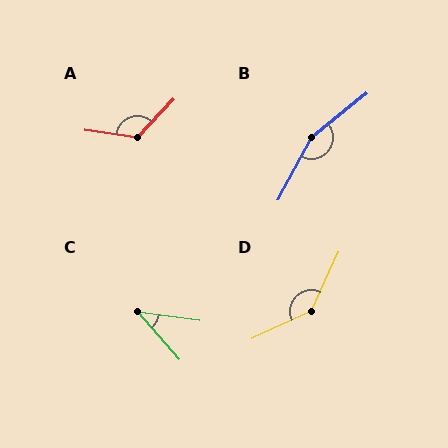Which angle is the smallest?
C, at approximately 41 degrees.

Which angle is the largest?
B, at approximately 157 degrees.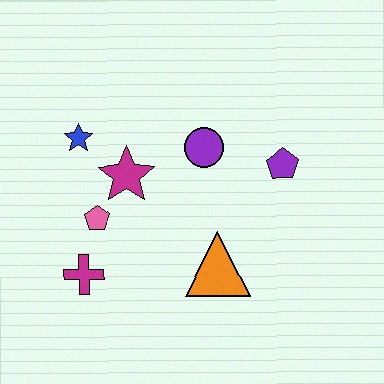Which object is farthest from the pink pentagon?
The purple pentagon is farthest from the pink pentagon.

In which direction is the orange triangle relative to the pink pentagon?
The orange triangle is to the right of the pink pentagon.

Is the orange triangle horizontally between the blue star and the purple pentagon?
Yes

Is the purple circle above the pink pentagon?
Yes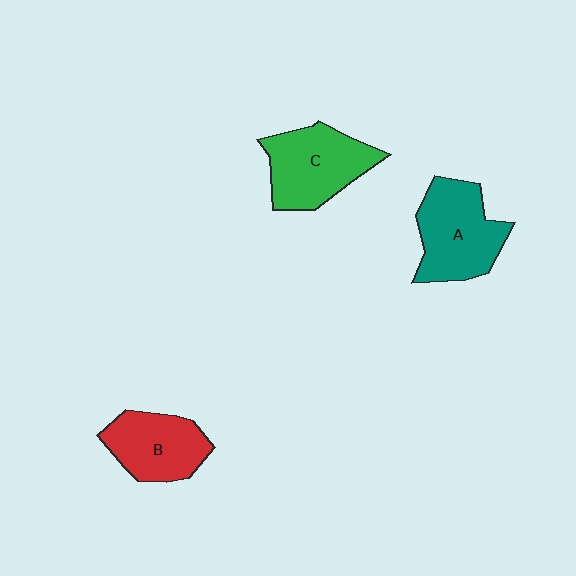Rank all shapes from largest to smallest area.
From largest to smallest: A (teal), C (green), B (red).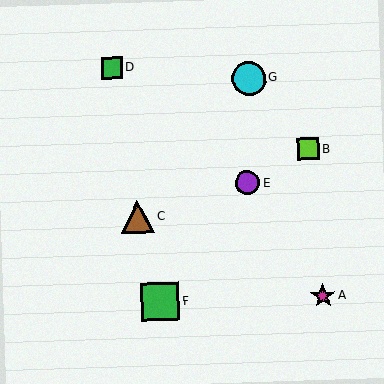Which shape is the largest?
The green square (labeled F) is the largest.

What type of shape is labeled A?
Shape A is a magenta star.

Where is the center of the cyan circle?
The center of the cyan circle is at (249, 78).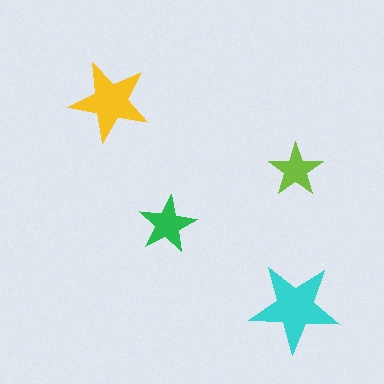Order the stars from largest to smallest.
the cyan one, the yellow one, the green one, the lime one.